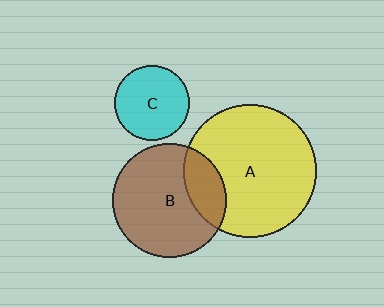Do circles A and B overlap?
Yes.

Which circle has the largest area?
Circle A (yellow).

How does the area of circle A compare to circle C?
Approximately 3.1 times.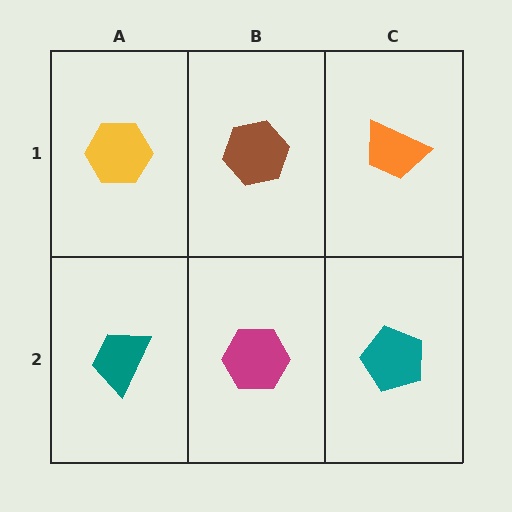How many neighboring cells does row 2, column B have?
3.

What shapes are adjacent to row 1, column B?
A magenta hexagon (row 2, column B), a yellow hexagon (row 1, column A), an orange trapezoid (row 1, column C).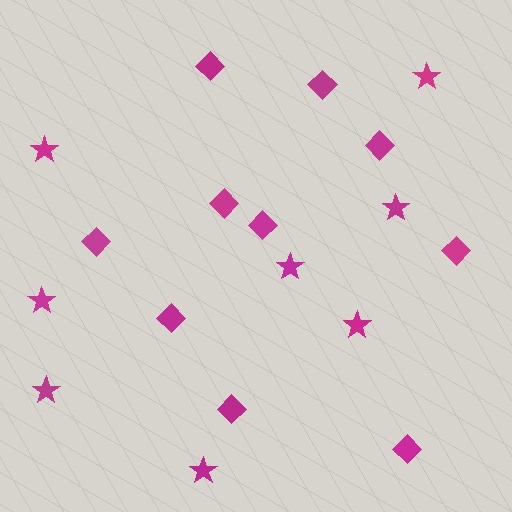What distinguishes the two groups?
There are 2 groups: one group of diamonds (10) and one group of stars (8).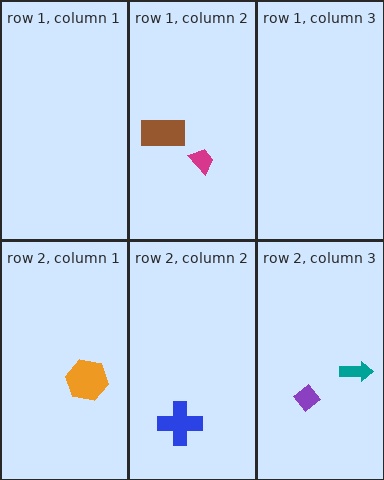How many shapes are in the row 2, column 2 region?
1.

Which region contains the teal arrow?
The row 2, column 3 region.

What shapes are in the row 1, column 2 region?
The brown rectangle, the magenta trapezoid.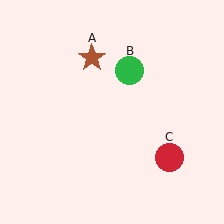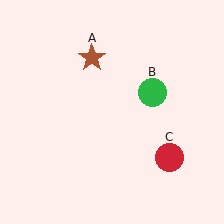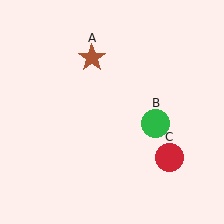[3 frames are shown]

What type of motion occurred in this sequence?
The green circle (object B) rotated clockwise around the center of the scene.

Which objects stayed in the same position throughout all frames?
Brown star (object A) and red circle (object C) remained stationary.